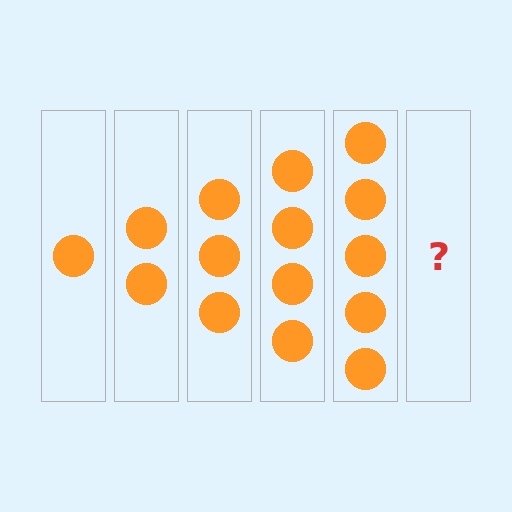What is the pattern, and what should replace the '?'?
The pattern is that each step adds one more circle. The '?' should be 6 circles.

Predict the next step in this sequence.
The next step is 6 circles.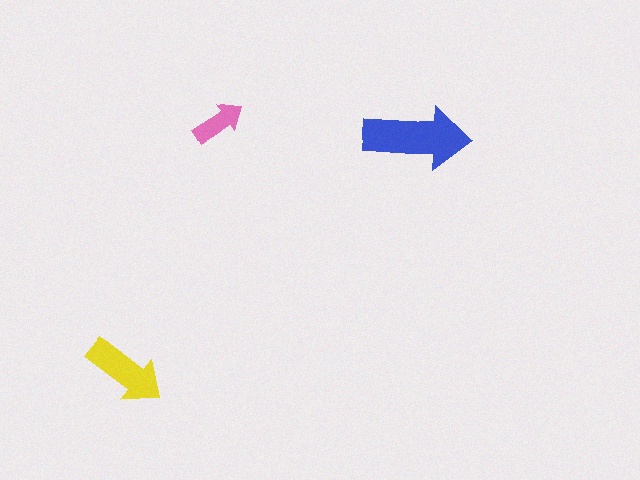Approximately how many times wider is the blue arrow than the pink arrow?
About 2 times wider.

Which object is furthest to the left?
The yellow arrow is leftmost.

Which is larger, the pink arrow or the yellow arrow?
The yellow one.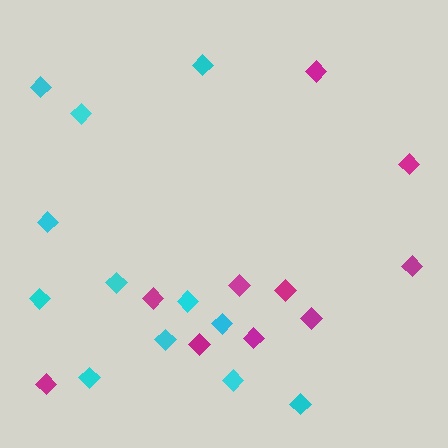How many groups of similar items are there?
There are 2 groups: one group of cyan diamonds (12) and one group of magenta diamonds (10).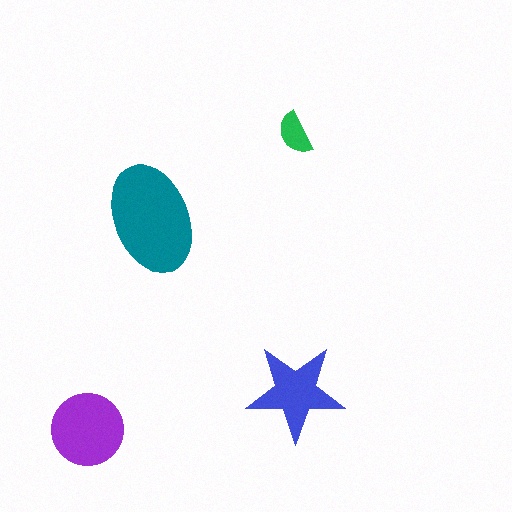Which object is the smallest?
The green semicircle.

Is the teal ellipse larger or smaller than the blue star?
Larger.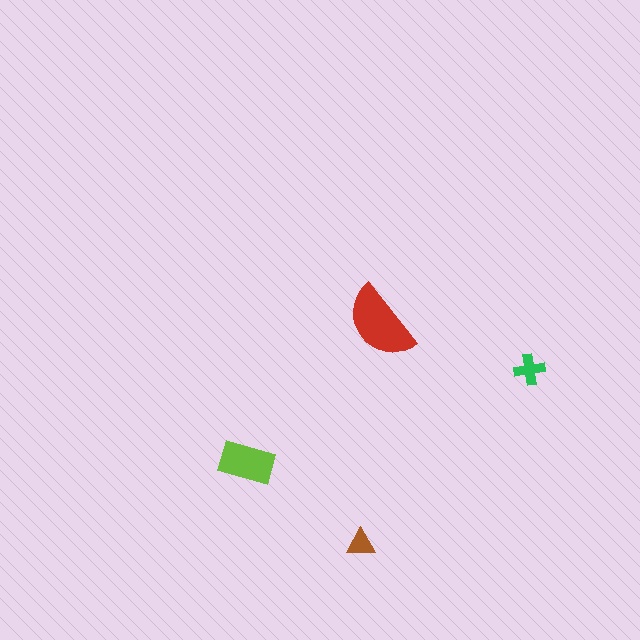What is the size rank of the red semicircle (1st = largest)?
1st.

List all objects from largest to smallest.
The red semicircle, the lime rectangle, the green cross, the brown triangle.